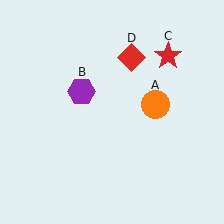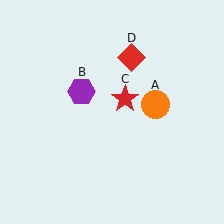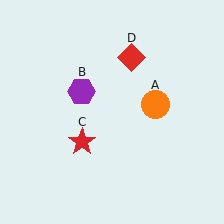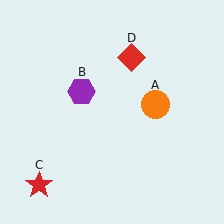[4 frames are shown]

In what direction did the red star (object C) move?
The red star (object C) moved down and to the left.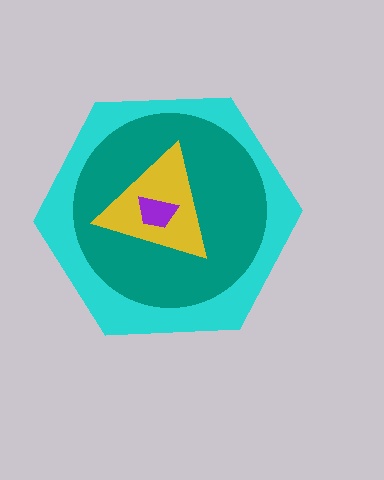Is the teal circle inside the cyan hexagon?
Yes.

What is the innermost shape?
The purple trapezoid.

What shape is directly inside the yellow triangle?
The purple trapezoid.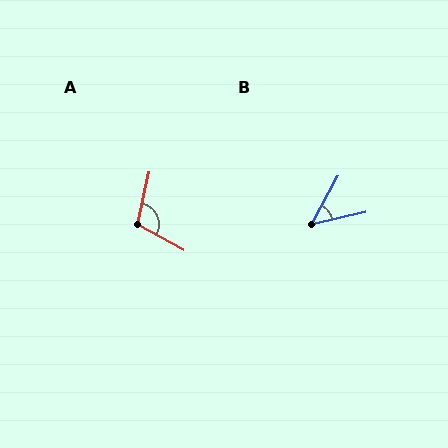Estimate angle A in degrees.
Approximately 107 degrees.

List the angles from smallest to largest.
B (48°), A (107°).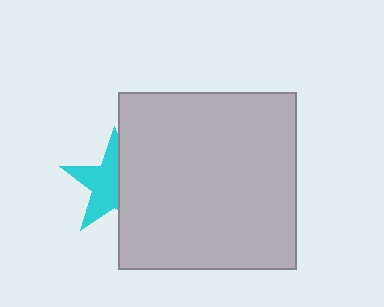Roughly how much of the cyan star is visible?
About half of it is visible (roughly 56%).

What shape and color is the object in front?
The object in front is a light gray square.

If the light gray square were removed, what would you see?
You would see the complete cyan star.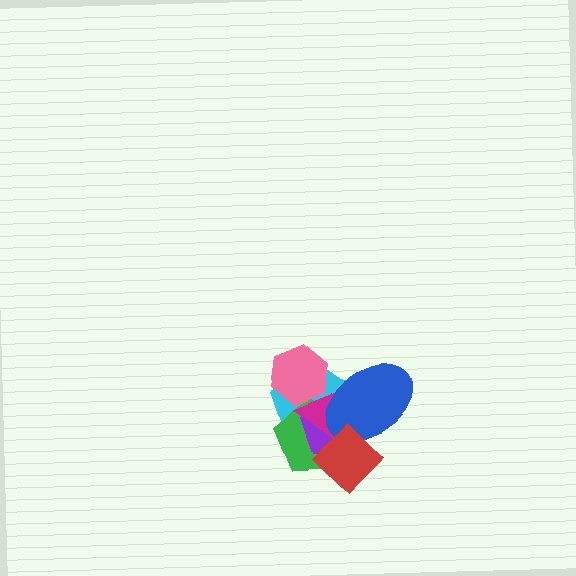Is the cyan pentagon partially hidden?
Yes, it is partially covered by another shape.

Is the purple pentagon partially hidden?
Yes, it is partially covered by another shape.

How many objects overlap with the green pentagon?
6 objects overlap with the green pentagon.